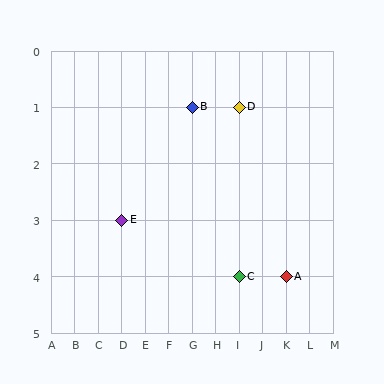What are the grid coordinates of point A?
Point A is at grid coordinates (K, 4).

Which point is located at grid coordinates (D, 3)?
Point E is at (D, 3).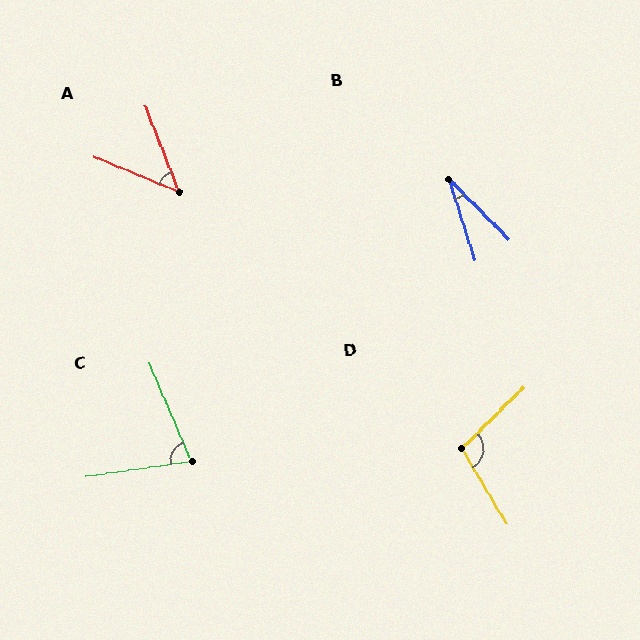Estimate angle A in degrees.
Approximately 46 degrees.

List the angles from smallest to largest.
B (27°), A (46°), C (75°), D (103°).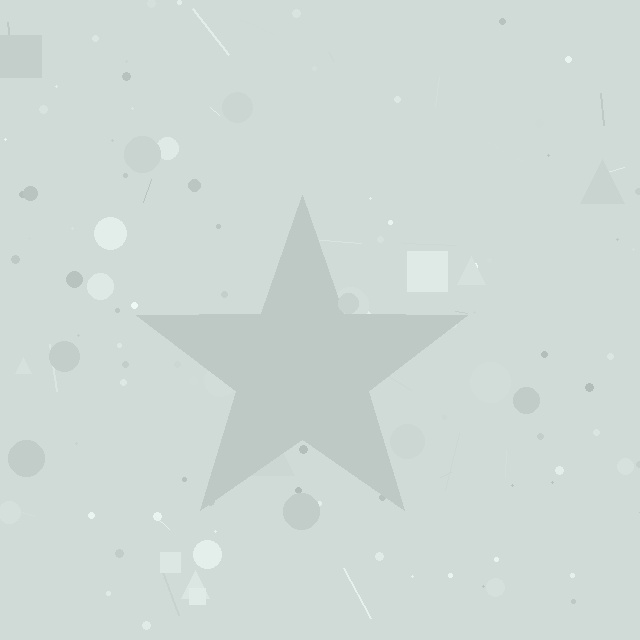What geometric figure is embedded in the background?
A star is embedded in the background.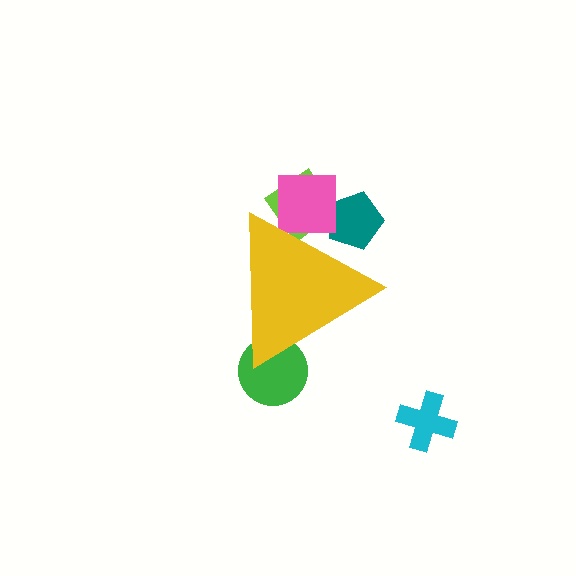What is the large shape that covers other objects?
A yellow triangle.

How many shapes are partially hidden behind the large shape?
5 shapes are partially hidden.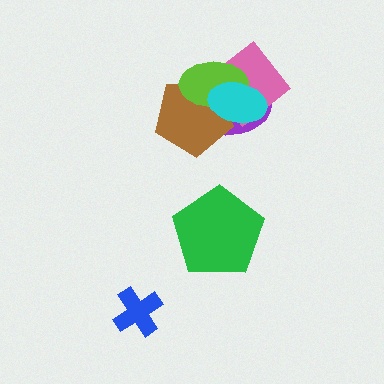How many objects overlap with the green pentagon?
0 objects overlap with the green pentagon.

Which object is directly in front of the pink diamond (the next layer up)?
The lime ellipse is directly in front of the pink diamond.